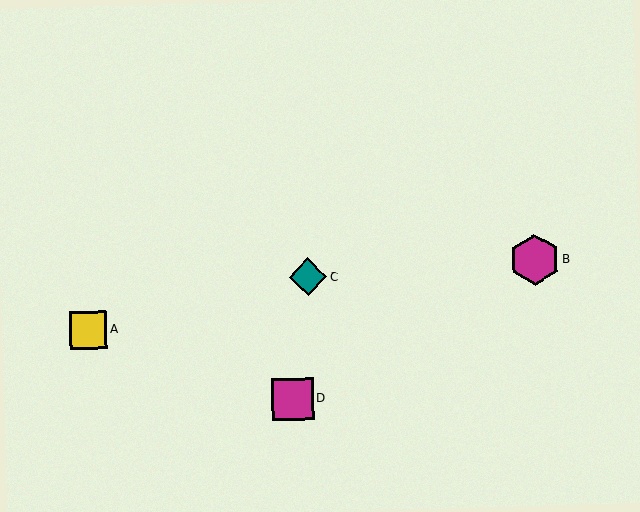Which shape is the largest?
The magenta hexagon (labeled B) is the largest.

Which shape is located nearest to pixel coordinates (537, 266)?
The magenta hexagon (labeled B) at (535, 260) is nearest to that location.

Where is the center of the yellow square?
The center of the yellow square is at (88, 330).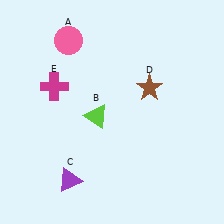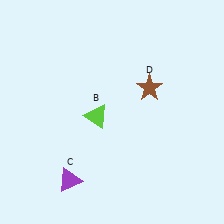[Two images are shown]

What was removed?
The magenta cross (E), the pink circle (A) were removed in Image 2.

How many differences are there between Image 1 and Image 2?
There are 2 differences between the two images.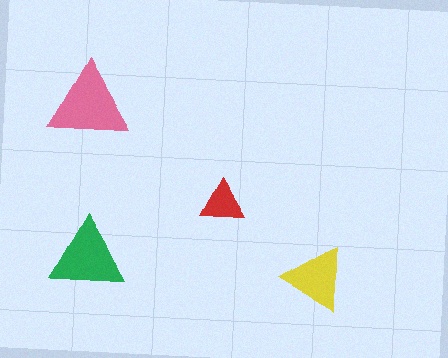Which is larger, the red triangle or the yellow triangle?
The yellow one.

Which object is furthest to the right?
The yellow triangle is rightmost.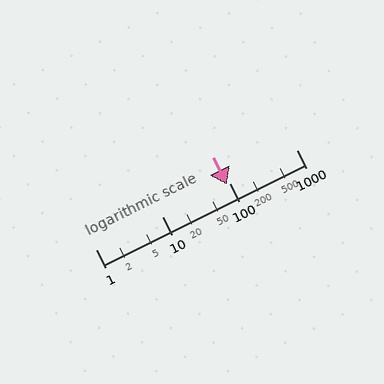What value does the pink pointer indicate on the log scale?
The pointer indicates approximately 91.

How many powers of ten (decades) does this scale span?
The scale spans 3 decades, from 1 to 1000.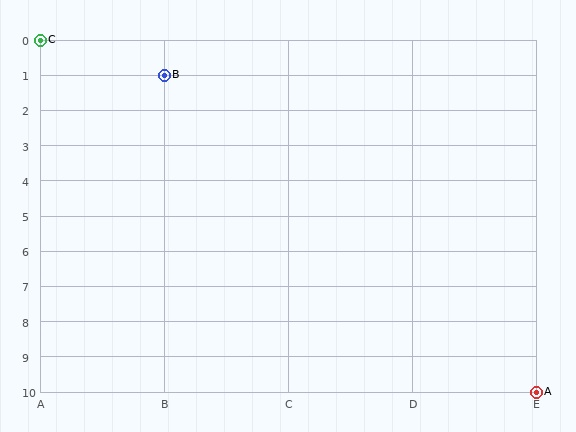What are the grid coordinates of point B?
Point B is at grid coordinates (B, 1).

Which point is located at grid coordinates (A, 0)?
Point C is at (A, 0).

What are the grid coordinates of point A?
Point A is at grid coordinates (E, 10).